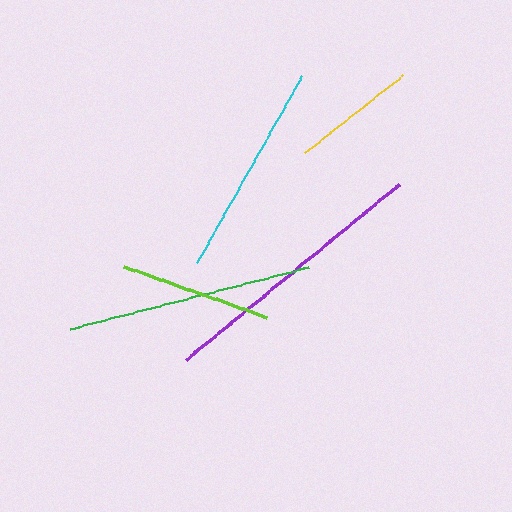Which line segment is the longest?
The purple line is the longest at approximately 276 pixels.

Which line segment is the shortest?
The yellow line is the shortest at approximately 124 pixels.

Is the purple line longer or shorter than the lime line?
The purple line is longer than the lime line.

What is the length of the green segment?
The green segment is approximately 247 pixels long.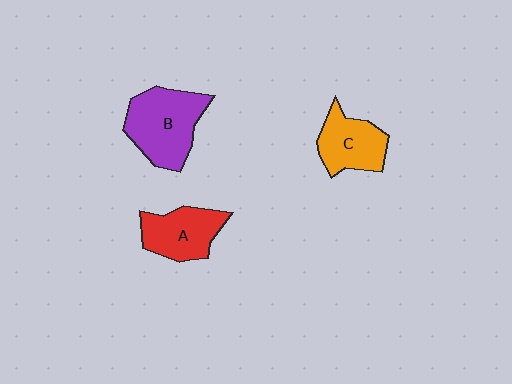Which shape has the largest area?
Shape B (purple).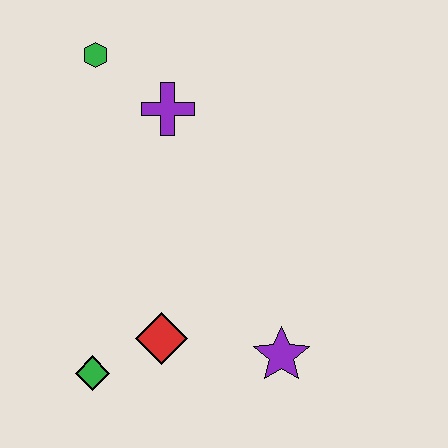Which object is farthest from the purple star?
The green hexagon is farthest from the purple star.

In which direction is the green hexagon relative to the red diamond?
The green hexagon is above the red diamond.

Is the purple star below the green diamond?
No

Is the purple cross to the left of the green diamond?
No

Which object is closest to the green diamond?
The red diamond is closest to the green diamond.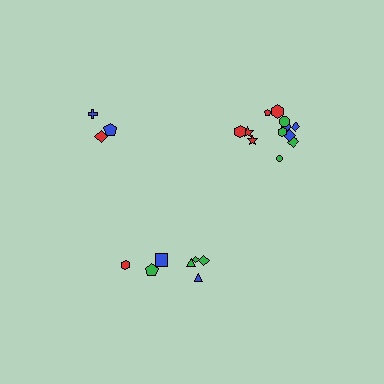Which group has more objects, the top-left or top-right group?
The top-right group.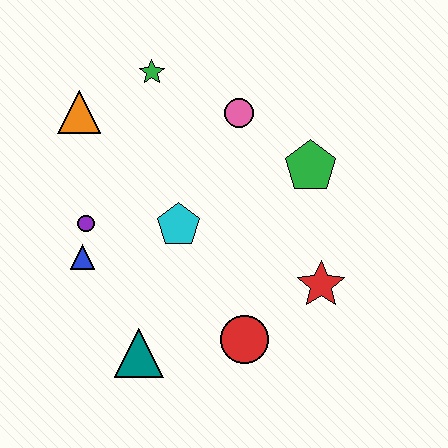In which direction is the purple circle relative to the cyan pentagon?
The purple circle is to the left of the cyan pentagon.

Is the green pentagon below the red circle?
No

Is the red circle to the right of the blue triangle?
Yes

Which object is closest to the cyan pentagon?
The purple circle is closest to the cyan pentagon.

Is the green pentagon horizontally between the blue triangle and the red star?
Yes